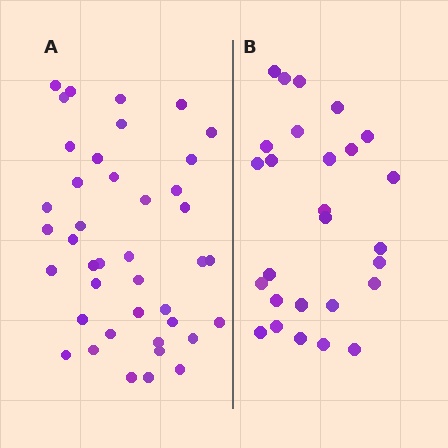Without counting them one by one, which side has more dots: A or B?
Region A (the left region) has more dots.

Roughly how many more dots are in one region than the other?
Region A has approximately 15 more dots than region B.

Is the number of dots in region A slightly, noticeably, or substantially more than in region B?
Region A has substantially more. The ratio is roughly 1.5 to 1.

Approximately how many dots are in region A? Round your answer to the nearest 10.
About 40 dots. (The exact count is 41, which rounds to 40.)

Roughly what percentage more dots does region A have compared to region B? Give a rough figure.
About 50% more.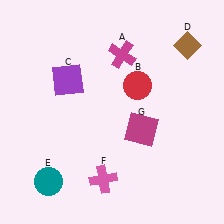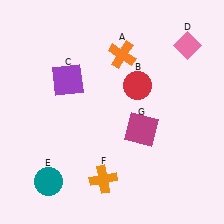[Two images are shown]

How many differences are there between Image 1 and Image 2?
There are 3 differences between the two images.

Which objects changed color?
A changed from magenta to orange. D changed from brown to pink. F changed from pink to orange.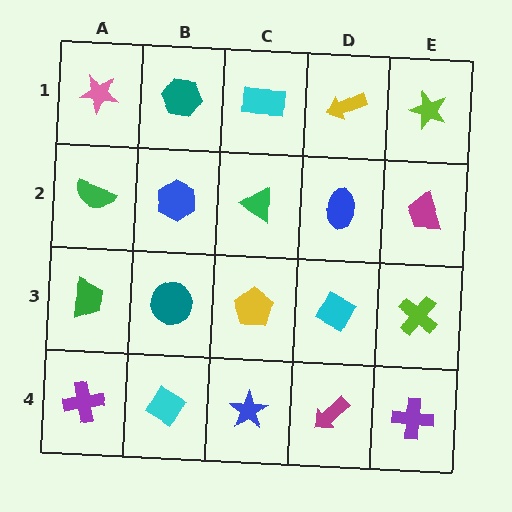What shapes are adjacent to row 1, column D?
A blue ellipse (row 2, column D), a cyan rectangle (row 1, column C), a lime star (row 1, column E).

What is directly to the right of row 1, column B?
A cyan rectangle.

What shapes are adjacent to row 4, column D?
A cyan diamond (row 3, column D), a blue star (row 4, column C), a purple cross (row 4, column E).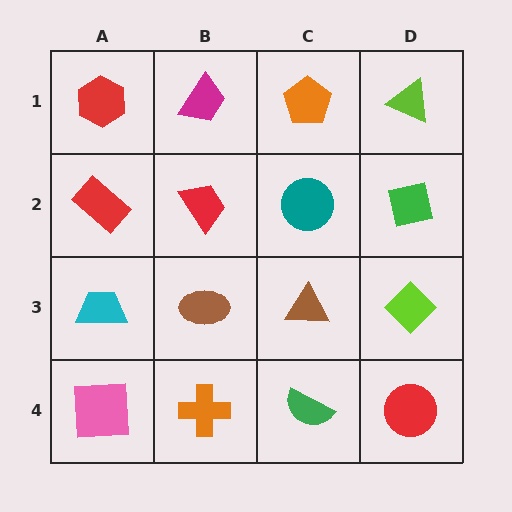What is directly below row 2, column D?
A lime diamond.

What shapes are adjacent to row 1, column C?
A teal circle (row 2, column C), a magenta trapezoid (row 1, column B), a lime triangle (row 1, column D).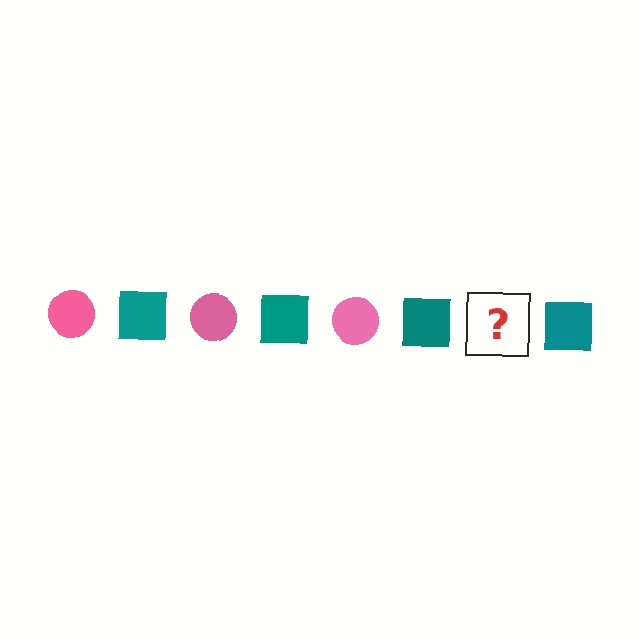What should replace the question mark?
The question mark should be replaced with a pink circle.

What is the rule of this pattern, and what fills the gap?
The rule is that the pattern alternates between pink circle and teal square. The gap should be filled with a pink circle.